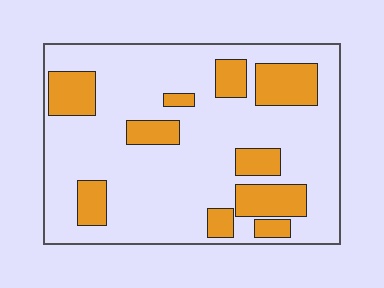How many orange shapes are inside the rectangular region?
10.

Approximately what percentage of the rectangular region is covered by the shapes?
Approximately 25%.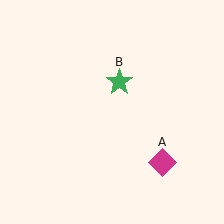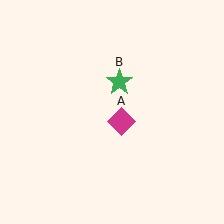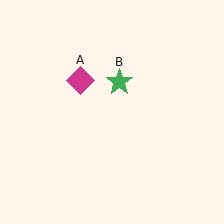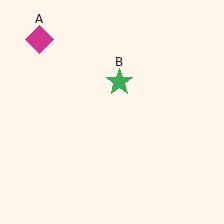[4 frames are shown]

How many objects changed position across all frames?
1 object changed position: magenta diamond (object A).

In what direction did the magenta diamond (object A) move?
The magenta diamond (object A) moved up and to the left.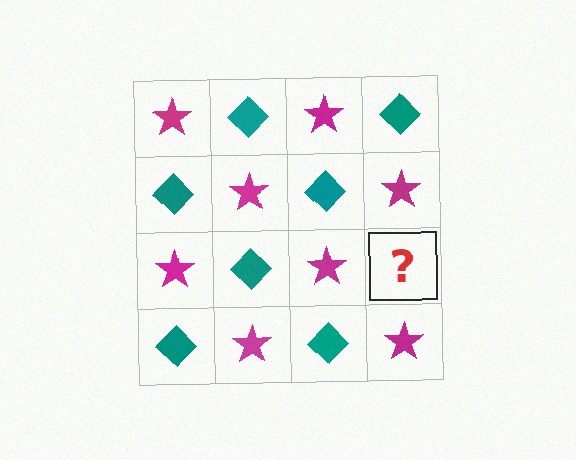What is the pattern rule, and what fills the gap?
The rule is that it alternates magenta star and teal diamond in a checkerboard pattern. The gap should be filled with a teal diamond.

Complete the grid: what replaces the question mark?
The question mark should be replaced with a teal diamond.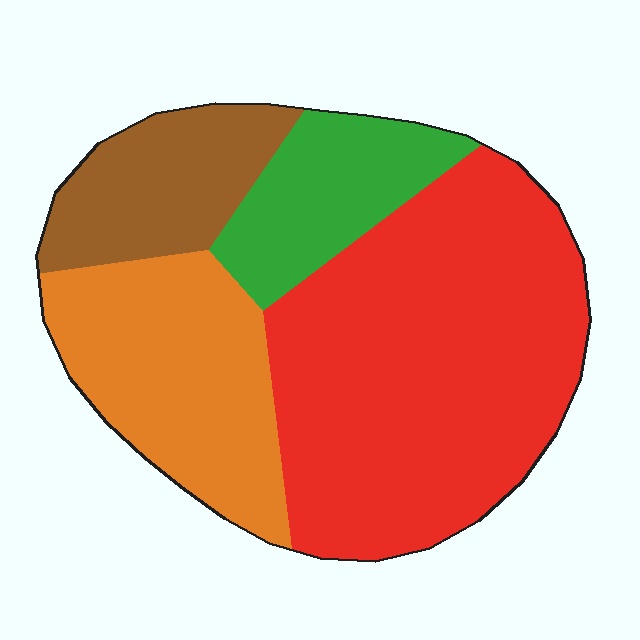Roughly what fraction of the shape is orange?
Orange covers about 25% of the shape.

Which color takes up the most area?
Red, at roughly 50%.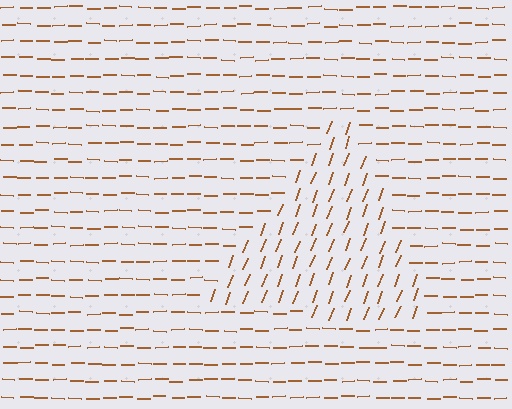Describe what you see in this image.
The image is filled with small brown line segments. A triangle region in the image has lines oriented differently from the surrounding lines, creating a visible texture boundary.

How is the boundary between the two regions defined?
The boundary is defined purely by a change in line orientation (approximately 70 degrees difference). All lines are the same color and thickness.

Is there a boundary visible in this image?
Yes, there is a texture boundary formed by a change in line orientation.